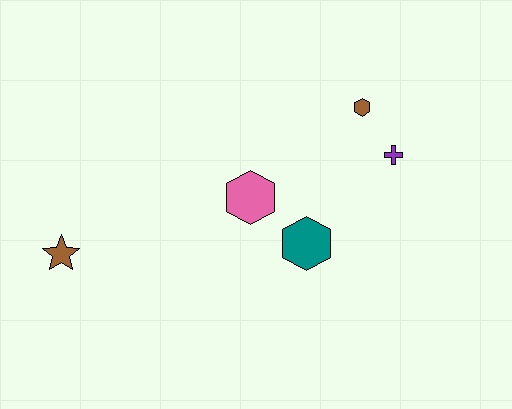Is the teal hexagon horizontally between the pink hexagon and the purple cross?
Yes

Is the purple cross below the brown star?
No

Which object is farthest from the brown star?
The purple cross is farthest from the brown star.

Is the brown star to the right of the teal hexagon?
No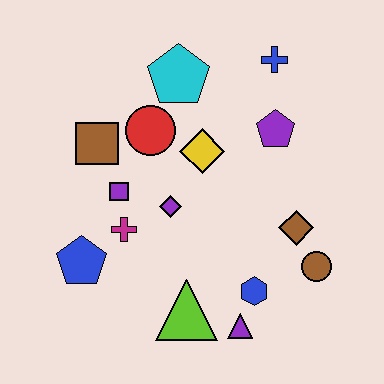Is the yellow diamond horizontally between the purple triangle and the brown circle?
No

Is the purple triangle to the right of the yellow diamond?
Yes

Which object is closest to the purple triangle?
The blue hexagon is closest to the purple triangle.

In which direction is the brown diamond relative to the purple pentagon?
The brown diamond is below the purple pentagon.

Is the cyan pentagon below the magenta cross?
No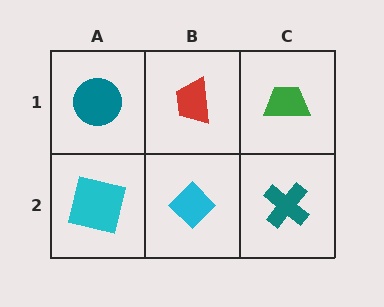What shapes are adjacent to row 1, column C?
A teal cross (row 2, column C), a red trapezoid (row 1, column B).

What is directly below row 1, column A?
A cyan square.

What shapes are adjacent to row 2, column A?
A teal circle (row 1, column A), a cyan diamond (row 2, column B).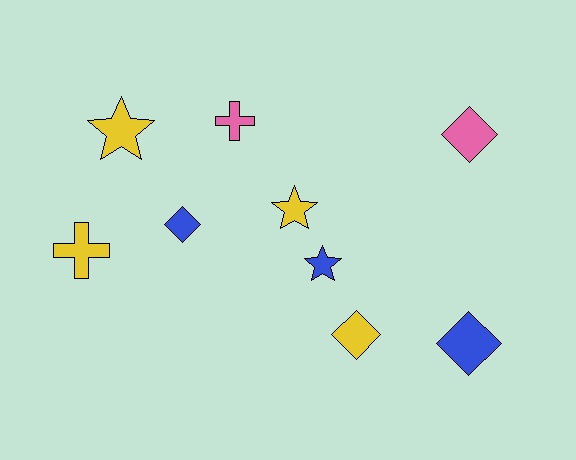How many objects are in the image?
There are 9 objects.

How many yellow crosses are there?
There is 1 yellow cross.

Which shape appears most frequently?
Diamond, with 4 objects.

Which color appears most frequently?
Yellow, with 4 objects.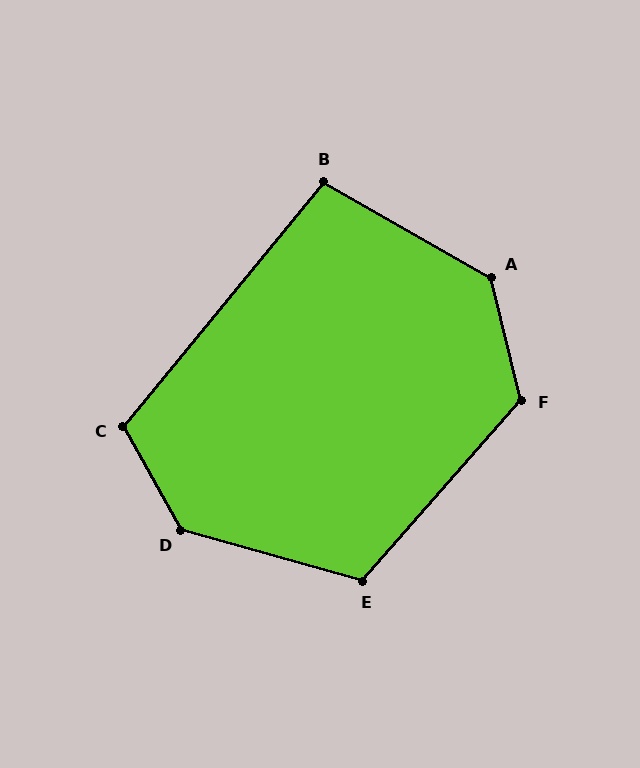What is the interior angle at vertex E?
Approximately 116 degrees (obtuse).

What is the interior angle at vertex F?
Approximately 125 degrees (obtuse).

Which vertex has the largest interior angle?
D, at approximately 135 degrees.